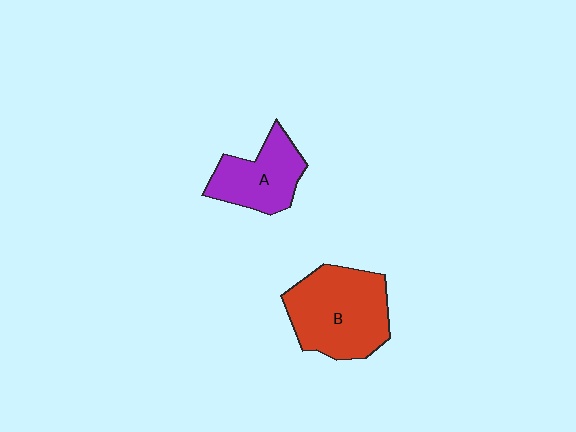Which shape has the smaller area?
Shape A (purple).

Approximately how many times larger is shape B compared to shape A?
Approximately 1.5 times.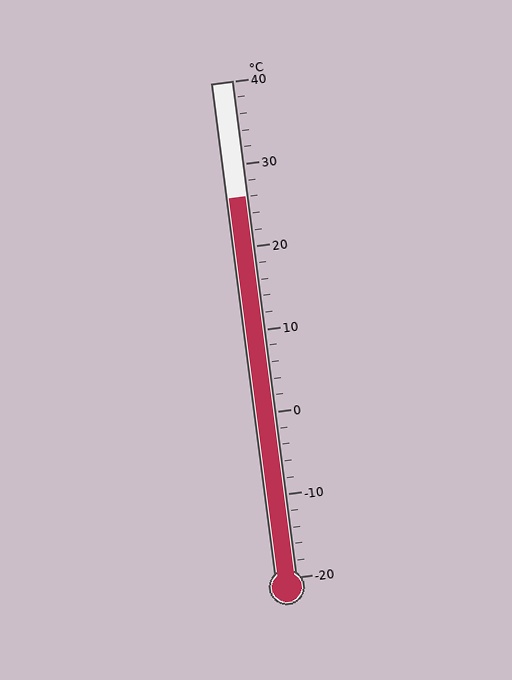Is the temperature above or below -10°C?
The temperature is above -10°C.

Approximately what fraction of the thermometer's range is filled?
The thermometer is filled to approximately 75% of its range.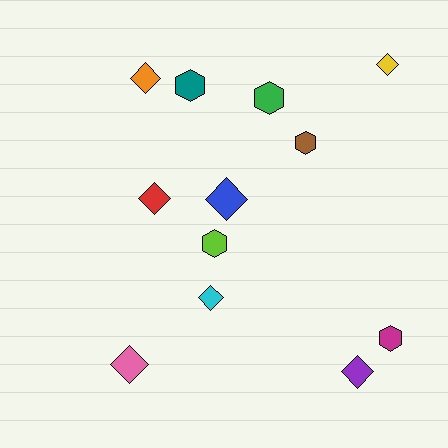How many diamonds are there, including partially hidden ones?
There are 7 diamonds.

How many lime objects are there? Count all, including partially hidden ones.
There is 1 lime object.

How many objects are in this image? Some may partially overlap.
There are 12 objects.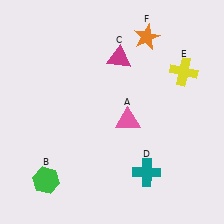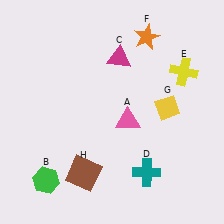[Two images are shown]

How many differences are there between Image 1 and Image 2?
There are 2 differences between the two images.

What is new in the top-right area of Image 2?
A yellow diamond (G) was added in the top-right area of Image 2.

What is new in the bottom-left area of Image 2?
A brown square (H) was added in the bottom-left area of Image 2.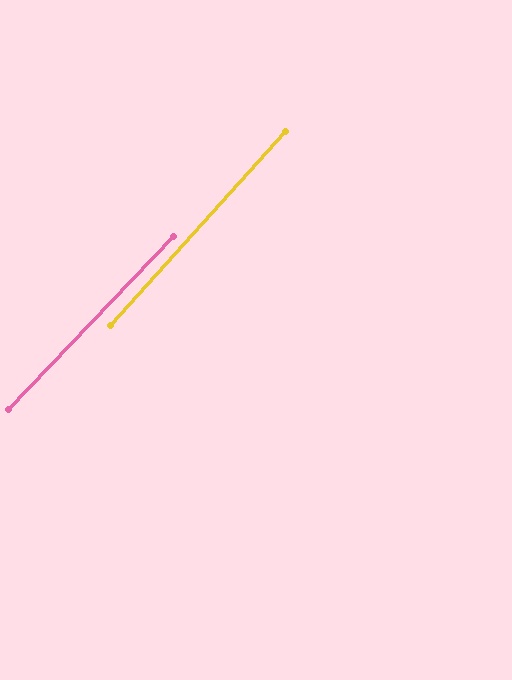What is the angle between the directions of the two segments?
Approximately 2 degrees.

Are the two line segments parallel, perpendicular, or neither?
Parallel — their directions differ by only 1.8°.